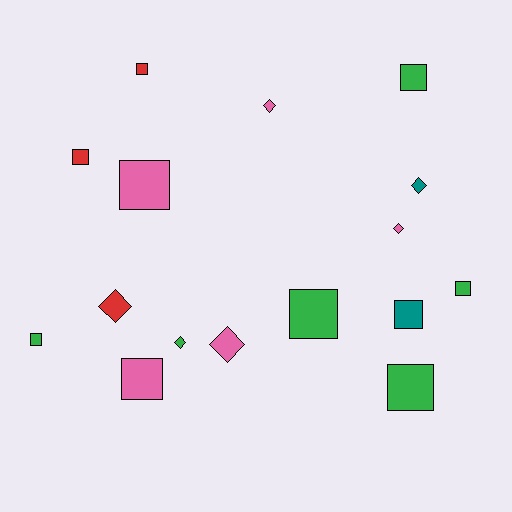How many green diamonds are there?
There is 1 green diamond.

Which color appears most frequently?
Green, with 6 objects.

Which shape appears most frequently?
Square, with 10 objects.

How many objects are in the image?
There are 16 objects.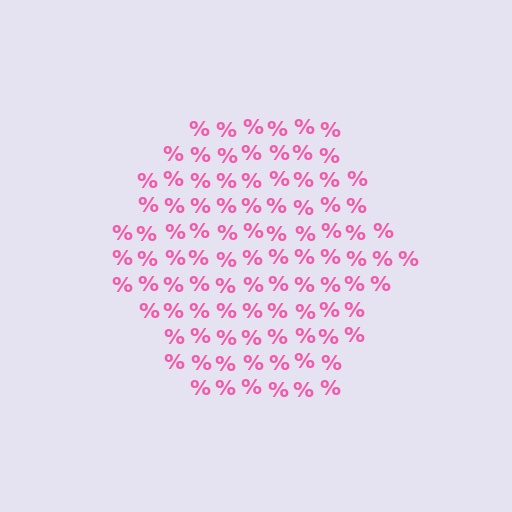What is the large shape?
The large shape is a hexagon.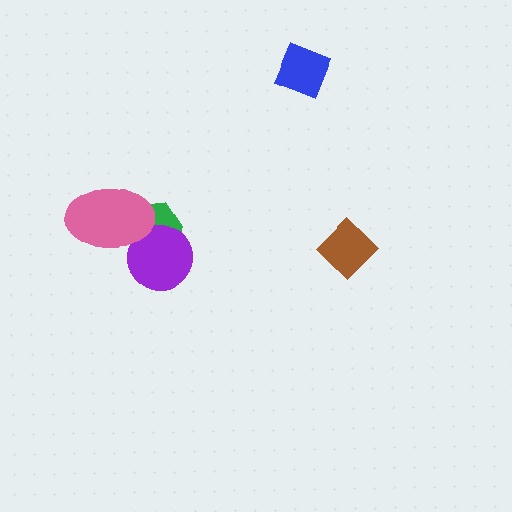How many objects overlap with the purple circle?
2 objects overlap with the purple circle.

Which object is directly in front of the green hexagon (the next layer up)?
The purple circle is directly in front of the green hexagon.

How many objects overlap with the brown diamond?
0 objects overlap with the brown diamond.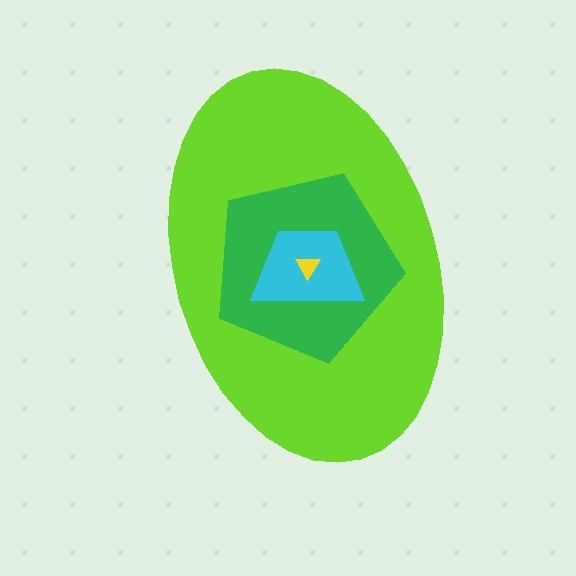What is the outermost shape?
The lime ellipse.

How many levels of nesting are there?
4.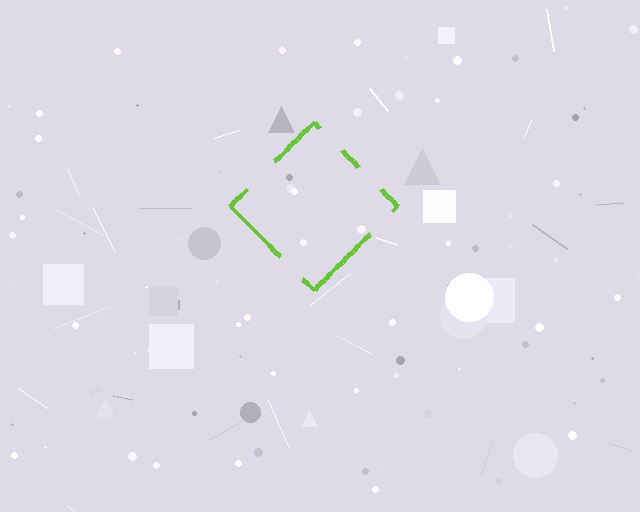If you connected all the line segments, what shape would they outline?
They would outline a diamond.